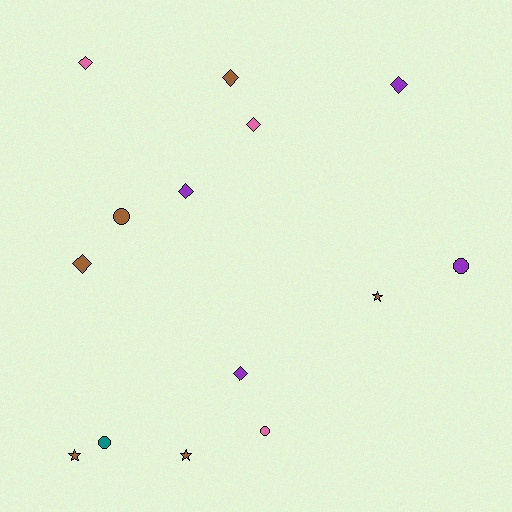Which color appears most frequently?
Brown, with 6 objects.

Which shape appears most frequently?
Diamond, with 7 objects.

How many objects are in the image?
There are 14 objects.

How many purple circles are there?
There is 1 purple circle.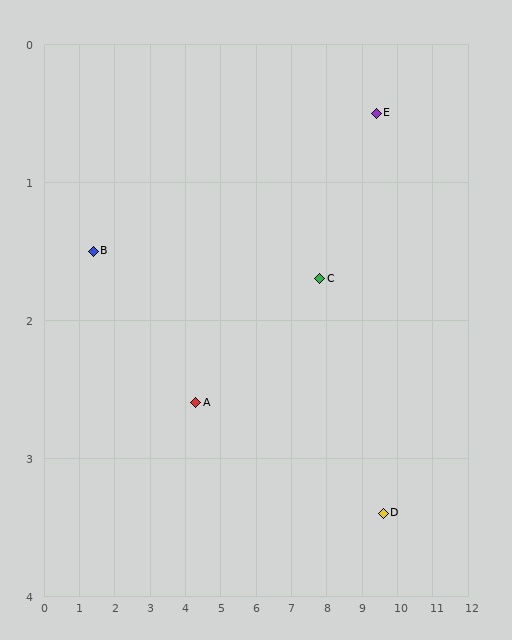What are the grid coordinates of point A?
Point A is at approximately (4.3, 2.6).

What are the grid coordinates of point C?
Point C is at approximately (7.8, 1.7).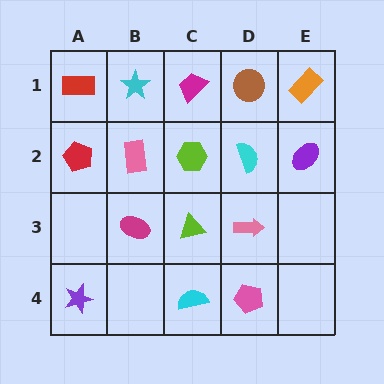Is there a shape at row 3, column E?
No, that cell is empty.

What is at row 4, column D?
A pink pentagon.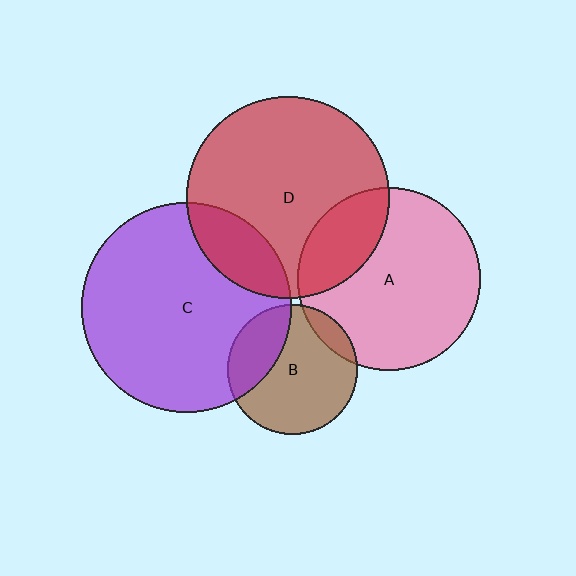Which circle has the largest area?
Circle C (purple).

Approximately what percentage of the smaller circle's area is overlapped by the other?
Approximately 30%.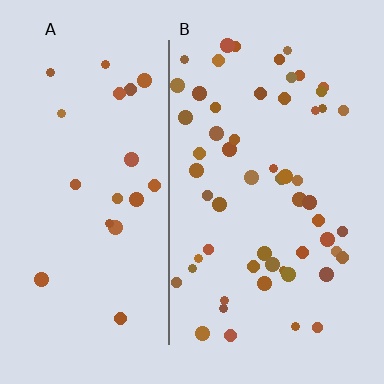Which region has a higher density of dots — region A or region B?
B (the right).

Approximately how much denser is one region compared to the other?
Approximately 2.8× — region B over region A.